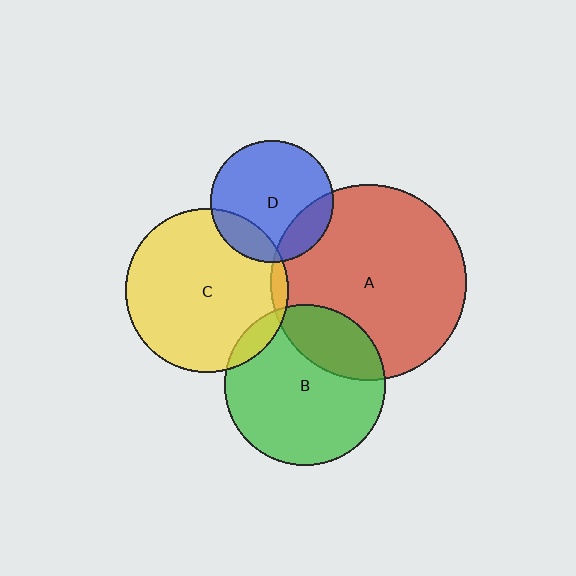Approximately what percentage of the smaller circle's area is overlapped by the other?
Approximately 20%.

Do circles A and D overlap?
Yes.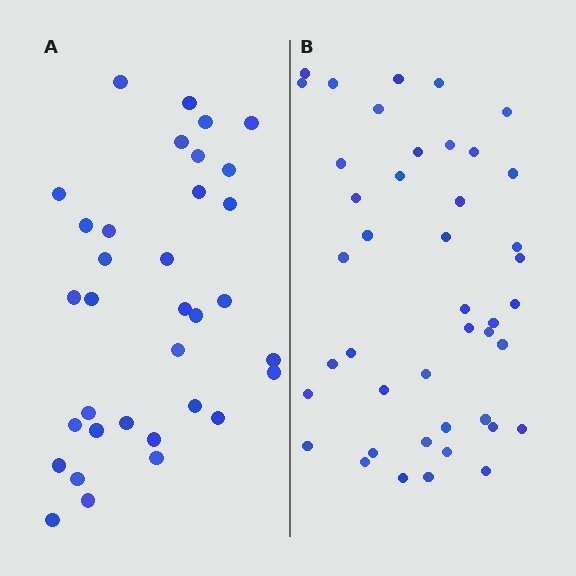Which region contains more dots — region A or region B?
Region B (the right region) has more dots.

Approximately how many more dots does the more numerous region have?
Region B has roughly 8 or so more dots than region A.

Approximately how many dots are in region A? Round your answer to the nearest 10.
About 30 dots. (The exact count is 34, which rounds to 30.)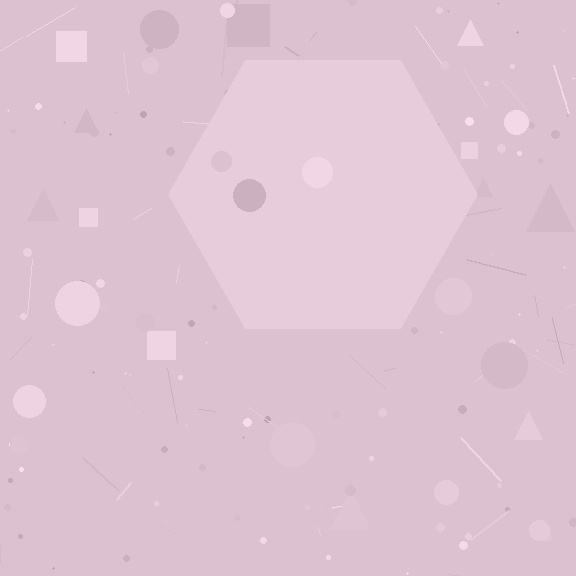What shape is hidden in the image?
A hexagon is hidden in the image.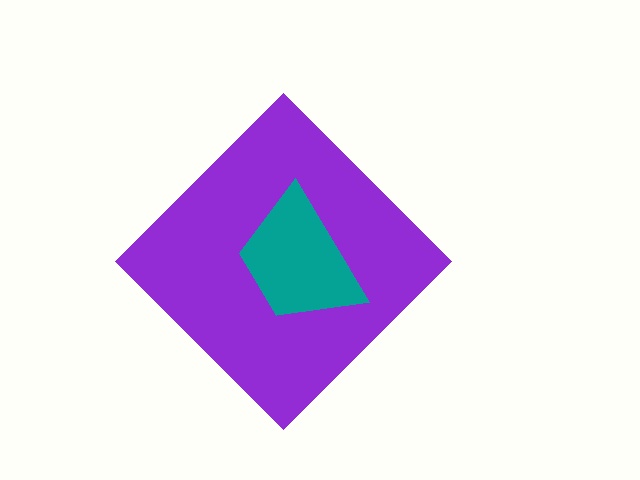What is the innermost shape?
The teal trapezoid.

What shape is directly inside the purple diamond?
The teal trapezoid.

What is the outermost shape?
The purple diamond.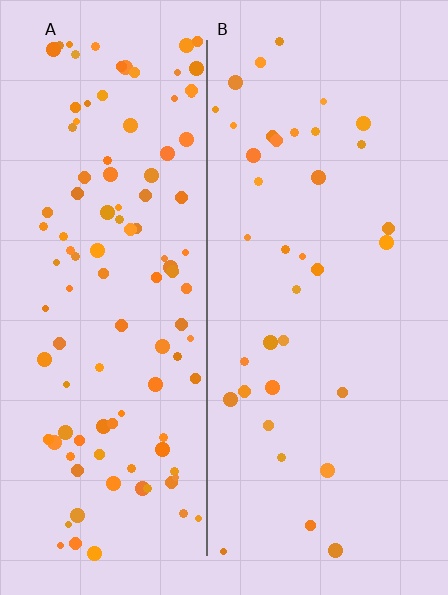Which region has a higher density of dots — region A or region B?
A (the left).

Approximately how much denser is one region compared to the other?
Approximately 3.1× — region A over region B.